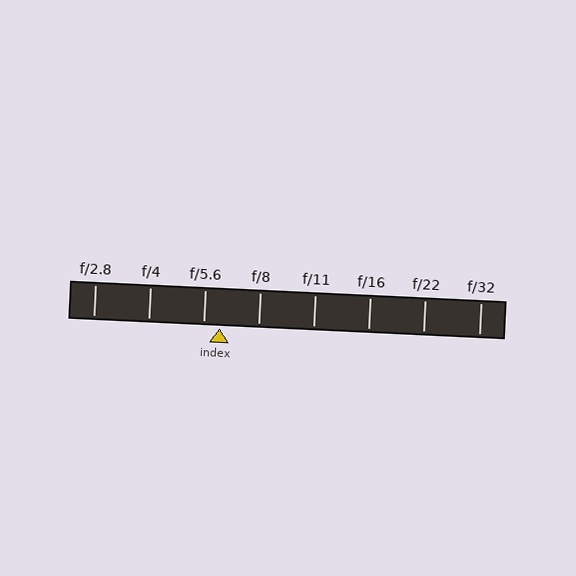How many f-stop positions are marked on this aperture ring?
There are 8 f-stop positions marked.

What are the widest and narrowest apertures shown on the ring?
The widest aperture shown is f/2.8 and the narrowest is f/32.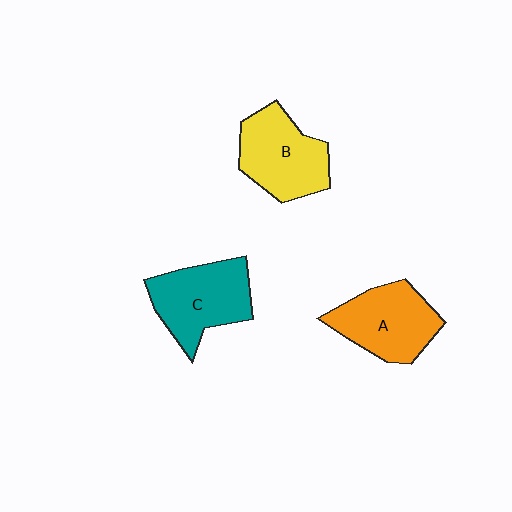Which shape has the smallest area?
Shape A (orange).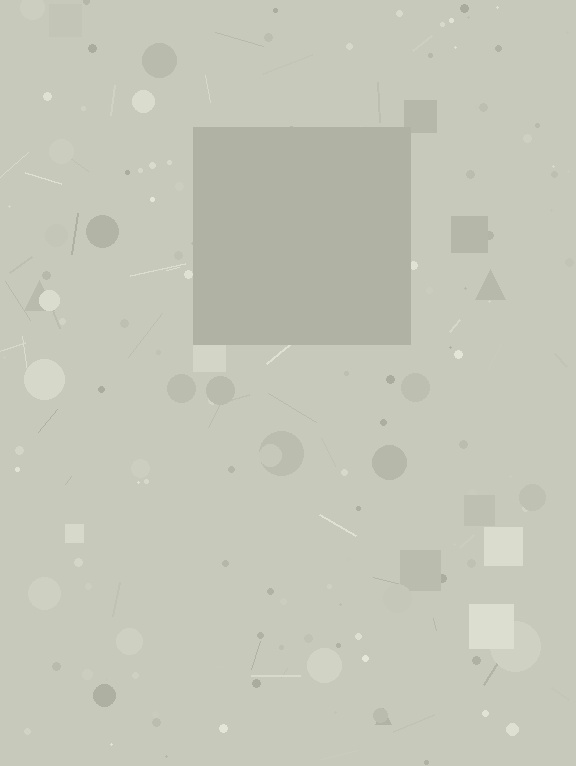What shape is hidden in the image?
A square is hidden in the image.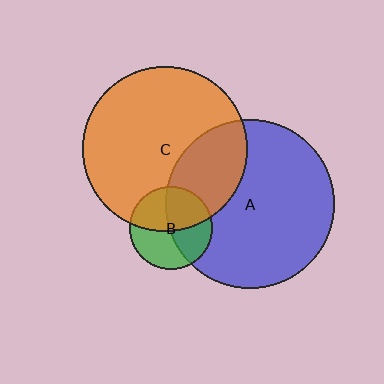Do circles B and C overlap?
Yes.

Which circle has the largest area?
Circle A (blue).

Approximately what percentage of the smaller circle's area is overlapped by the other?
Approximately 50%.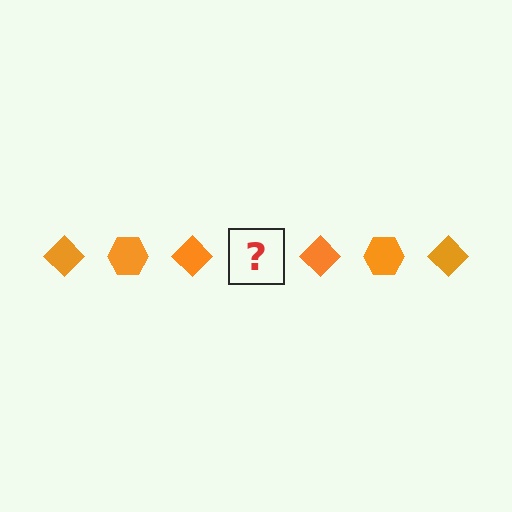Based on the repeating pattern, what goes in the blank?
The blank should be an orange hexagon.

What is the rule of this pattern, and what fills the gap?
The rule is that the pattern cycles through diamond, hexagon shapes in orange. The gap should be filled with an orange hexagon.